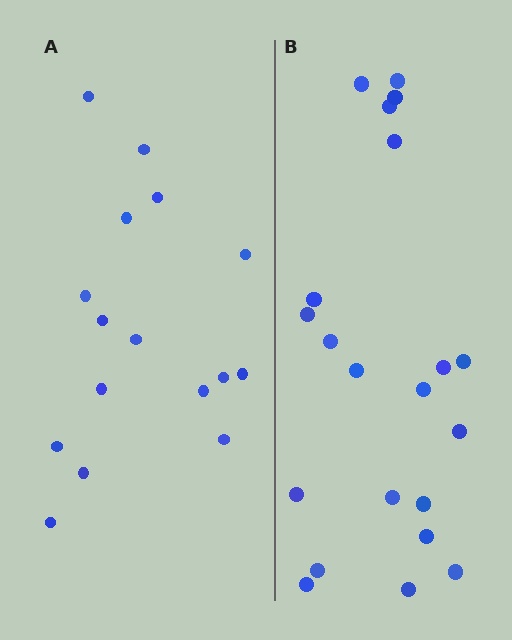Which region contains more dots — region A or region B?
Region B (the right region) has more dots.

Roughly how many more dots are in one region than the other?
Region B has about 5 more dots than region A.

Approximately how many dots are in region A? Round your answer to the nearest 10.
About 20 dots. (The exact count is 16, which rounds to 20.)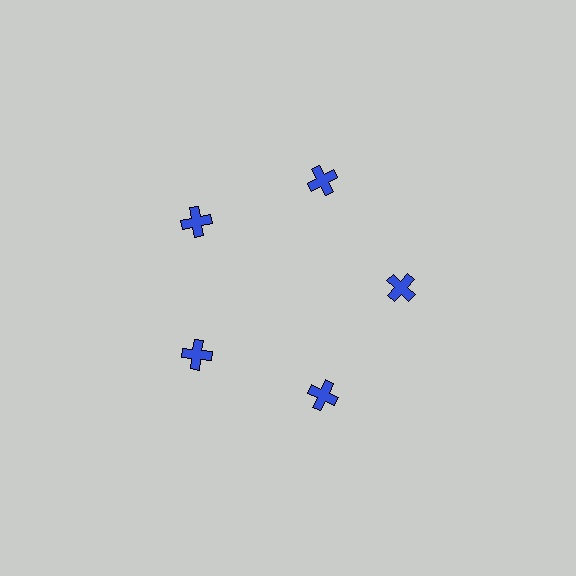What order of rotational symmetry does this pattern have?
This pattern has 5-fold rotational symmetry.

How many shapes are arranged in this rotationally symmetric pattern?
There are 5 shapes, arranged in 5 groups of 1.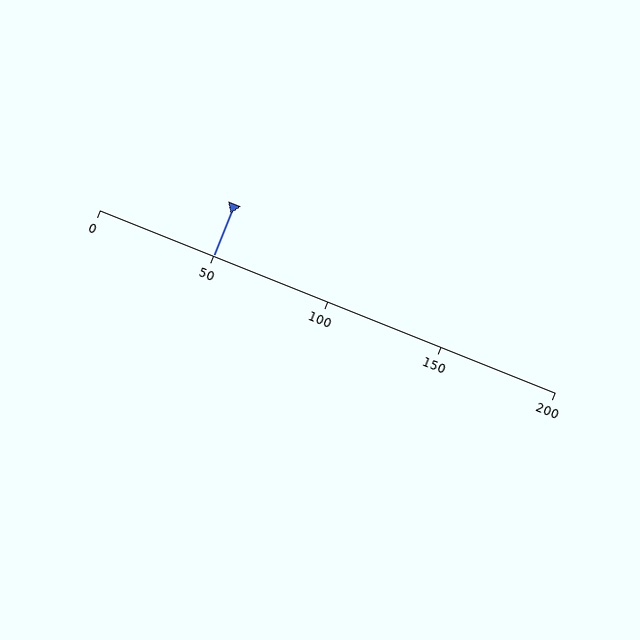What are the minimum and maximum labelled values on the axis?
The axis runs from 0 to 200.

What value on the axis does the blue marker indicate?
The marker indicates approximately 50.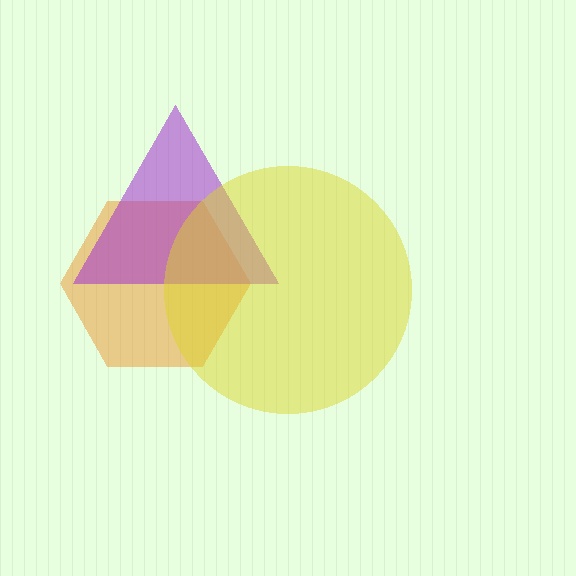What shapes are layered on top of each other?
The layered shapes are: an orange hexagon, a purple triangle, a yellow circle.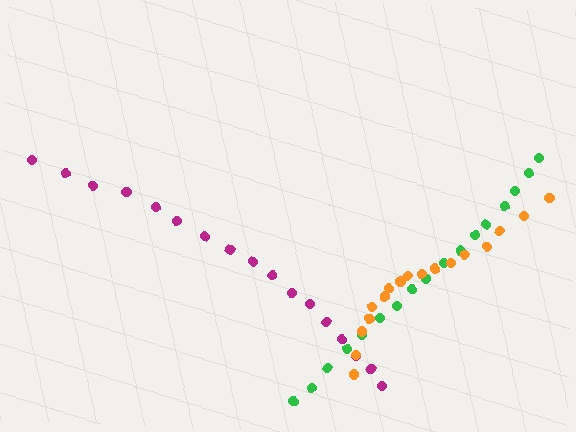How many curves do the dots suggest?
There are 3 distinct paths.